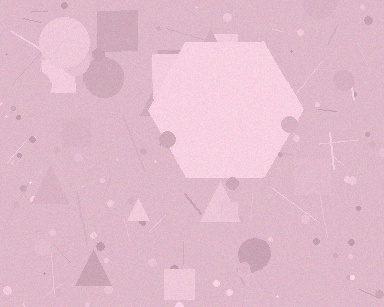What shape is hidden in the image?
A hexagon is hidden in the image.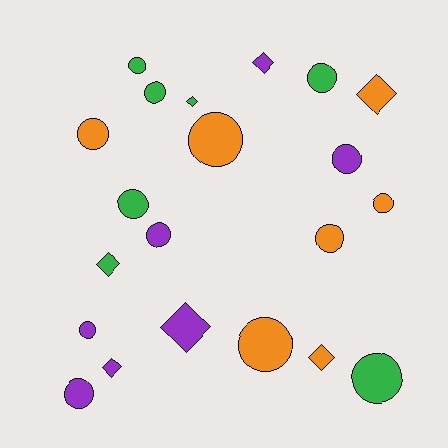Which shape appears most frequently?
Circle, with 14 objects.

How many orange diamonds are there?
There are 2 orange diamonds.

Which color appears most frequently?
Purple, with 7 objects.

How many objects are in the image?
There are 21 objects.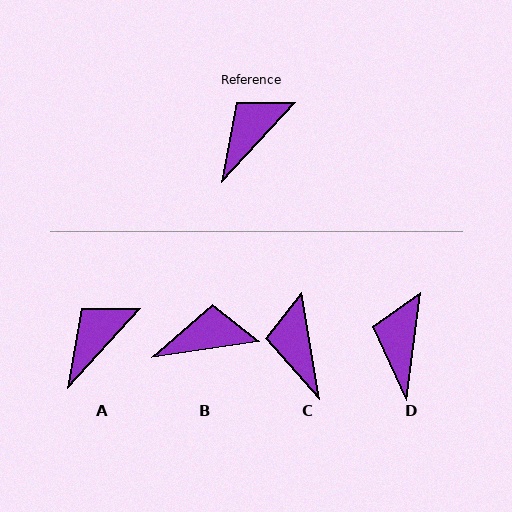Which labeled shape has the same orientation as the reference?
A.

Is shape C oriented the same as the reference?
No, it is off by about 51 degrees.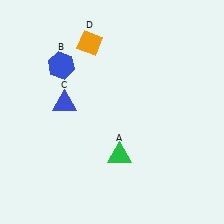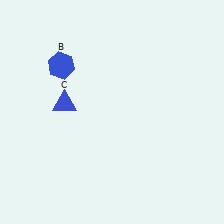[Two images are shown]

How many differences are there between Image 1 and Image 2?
There are 2 differences between the two images.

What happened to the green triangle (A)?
The green triangle (A) was removed in Image 2. It was in the bottom-right area of Image 1.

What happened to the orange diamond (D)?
The orange diamond (D) was removed in Image 2. It was in the top-left area of Image 1.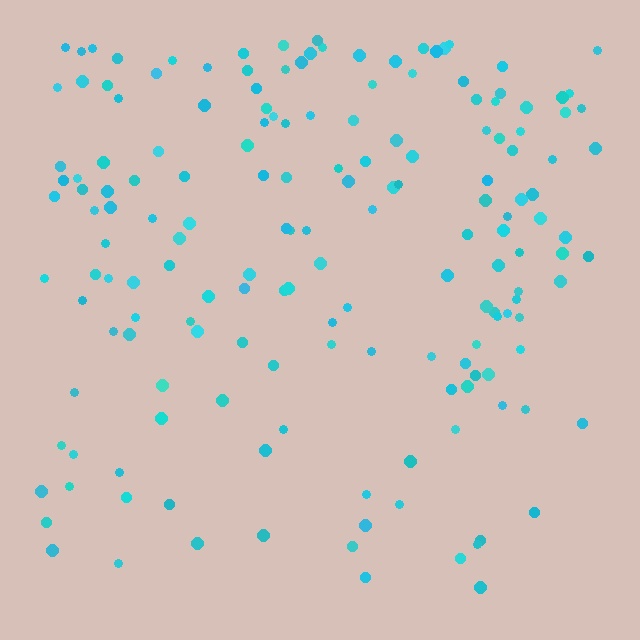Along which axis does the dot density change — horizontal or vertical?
Vertical.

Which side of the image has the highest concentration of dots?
The top.